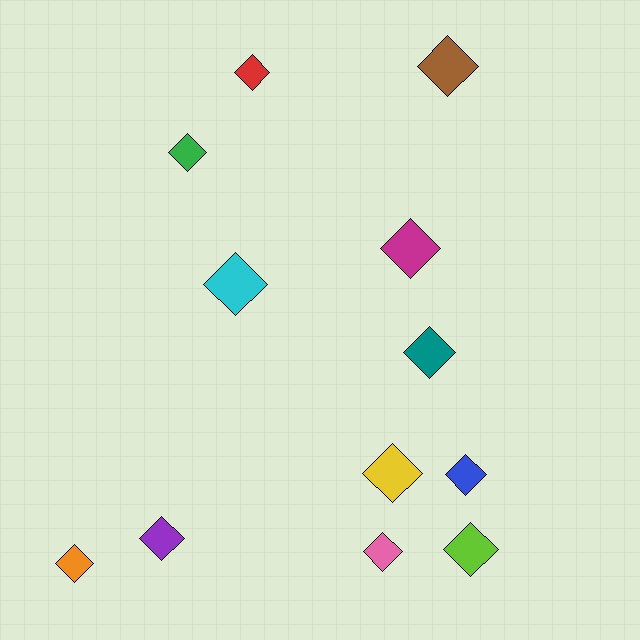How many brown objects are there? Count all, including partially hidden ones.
There is 1 brown object.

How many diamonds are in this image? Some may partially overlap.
There are 12 diamonds.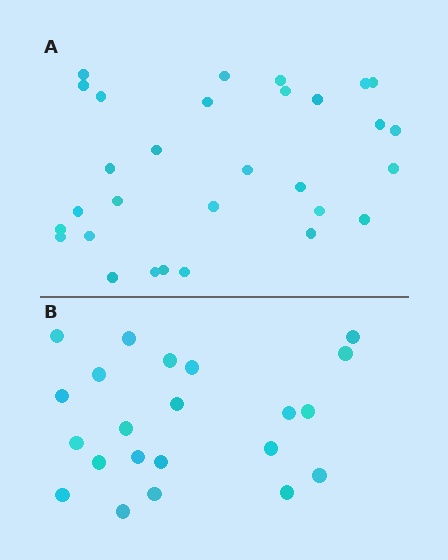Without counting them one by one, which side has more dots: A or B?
Region A (the top region) has more dots.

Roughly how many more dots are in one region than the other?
Region A has roughly 8 or so more dots than region B.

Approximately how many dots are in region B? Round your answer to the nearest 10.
About 20 dots. (The exact count is 22, which rounds to 20.)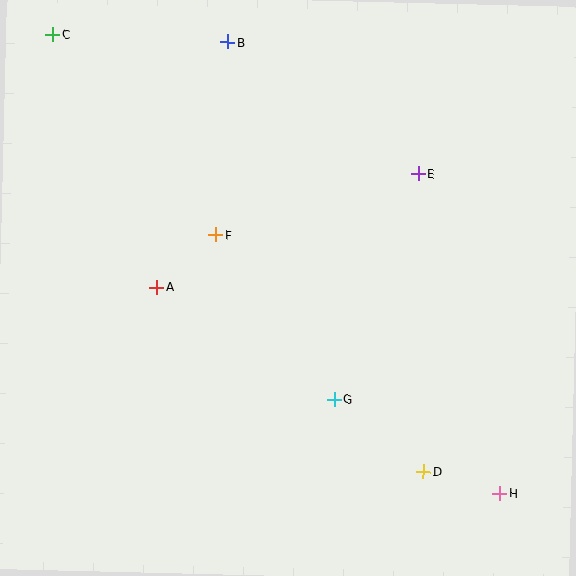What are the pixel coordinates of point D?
Point D is at (423, 471).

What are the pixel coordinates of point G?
Point G is at (335, 399).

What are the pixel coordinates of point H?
Point H is at (500, 493).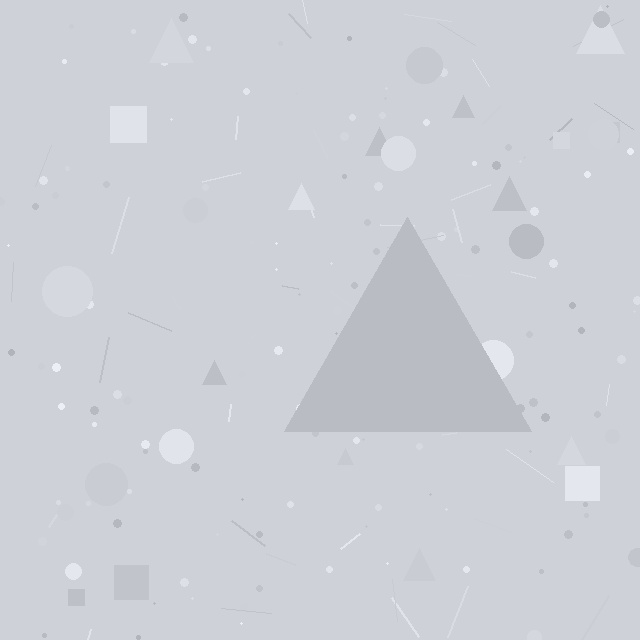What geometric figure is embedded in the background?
A triangle is embedded in the background.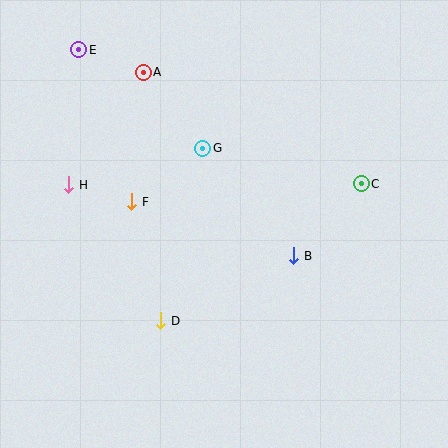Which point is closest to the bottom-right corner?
Point B is closest to the bottom-right corner.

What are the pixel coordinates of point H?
Point H is at (69, 185).